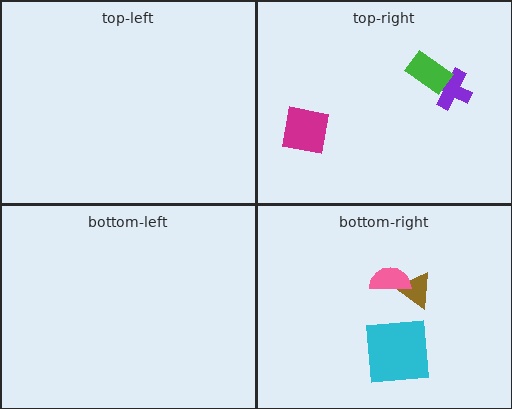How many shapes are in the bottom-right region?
3.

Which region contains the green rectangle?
The top-right region.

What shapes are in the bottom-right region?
The cyan square, the brown triangle, the pink semicircle.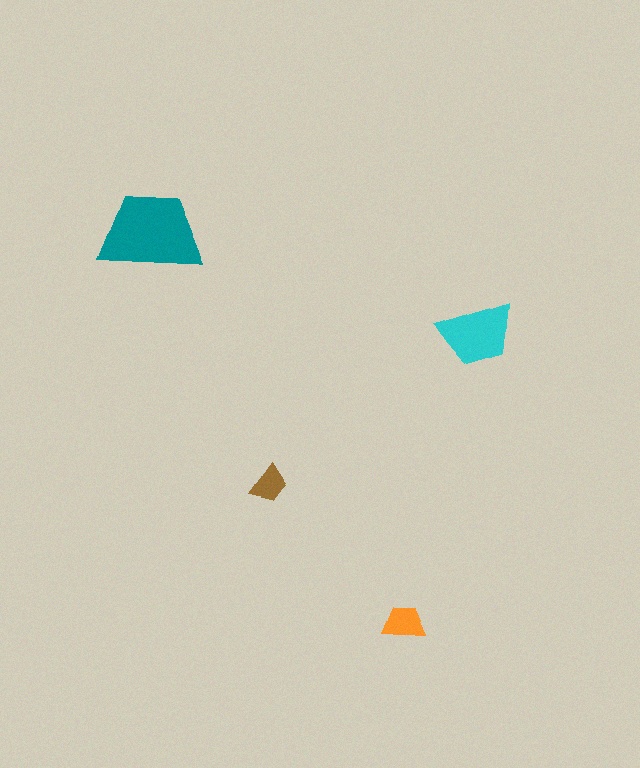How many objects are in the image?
There are 4 objects in the image.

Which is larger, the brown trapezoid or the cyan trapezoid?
The cyan one.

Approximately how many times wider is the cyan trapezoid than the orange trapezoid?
About 2 times wider.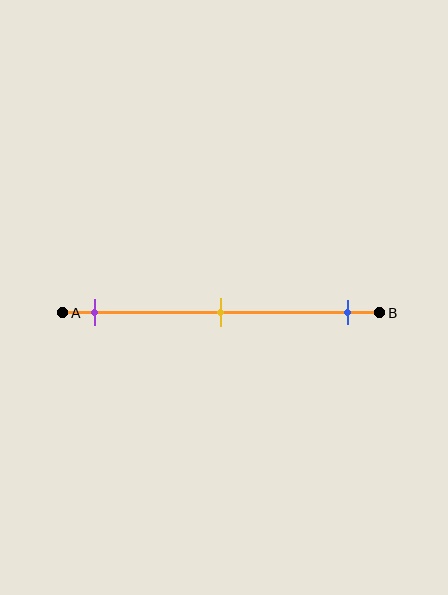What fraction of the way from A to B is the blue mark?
The blue mark is approximately 90% (0.9) of the way from A to B.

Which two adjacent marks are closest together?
The purple and yellow marks are the closest adjacent pair.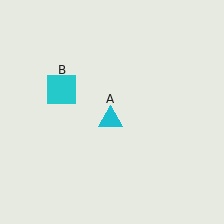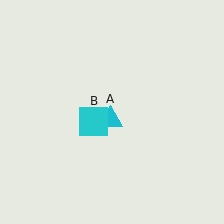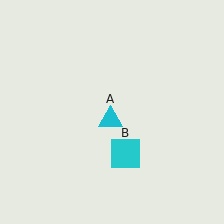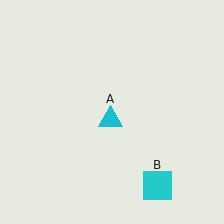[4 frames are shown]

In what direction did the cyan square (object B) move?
The cyan square (object B) moved down and to the right.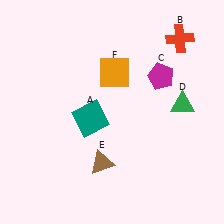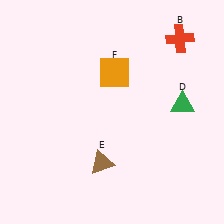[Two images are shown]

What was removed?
The teal square (A), the magenta pentagon (C) were removed in Image 2.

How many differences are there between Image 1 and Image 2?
There are 2 differences between the two images.